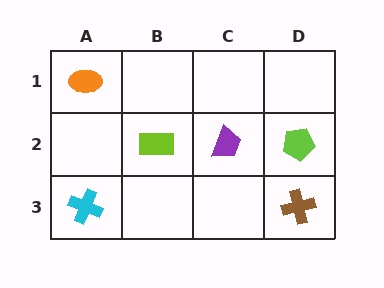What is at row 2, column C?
A purple trapezoid.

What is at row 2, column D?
A lime pentagon.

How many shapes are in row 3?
2 shapes.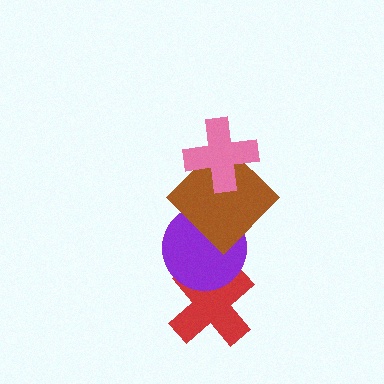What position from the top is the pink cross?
The pink cross is 1st from the top.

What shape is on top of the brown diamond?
The pink cross is on top of the brown diamond.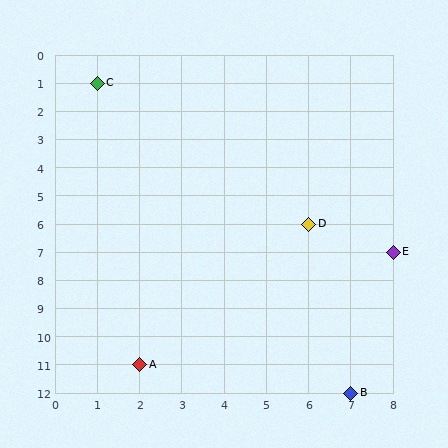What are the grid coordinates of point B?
Point B is at grid coordinates (7, 12).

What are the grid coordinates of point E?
Point E is at grid coordinates (8, 7).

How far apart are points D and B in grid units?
Points D and B are 1 column and 6 rows apart (about 6.1 grid units diagonally).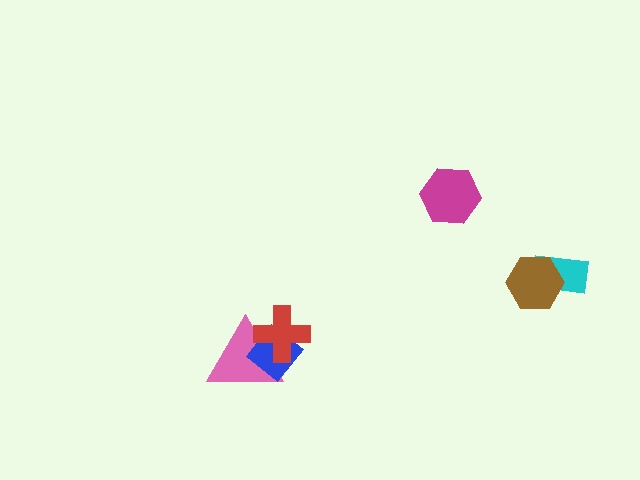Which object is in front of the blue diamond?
The red cross is in front of the blue diamond.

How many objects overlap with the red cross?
2 objects overlap with the red cross.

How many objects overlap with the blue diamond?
2 objects overlap with the blue diamond.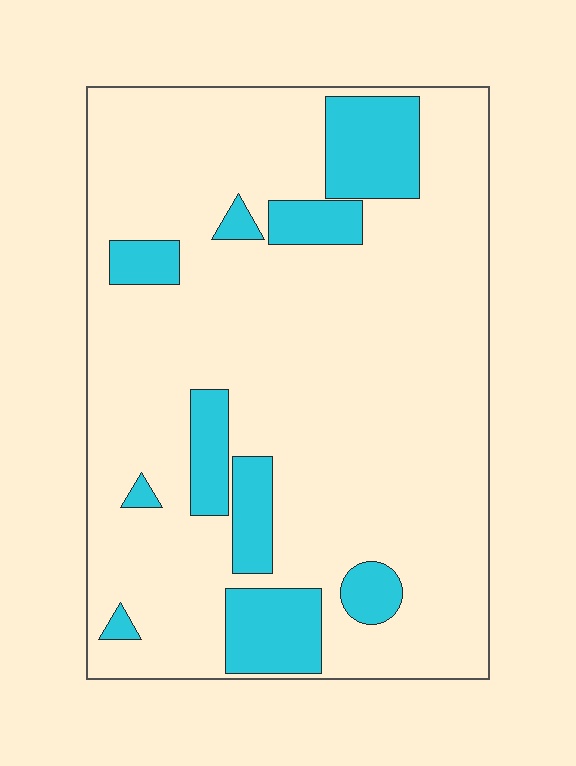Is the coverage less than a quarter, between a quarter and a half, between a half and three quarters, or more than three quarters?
Less than a quarter.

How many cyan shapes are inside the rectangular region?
10.